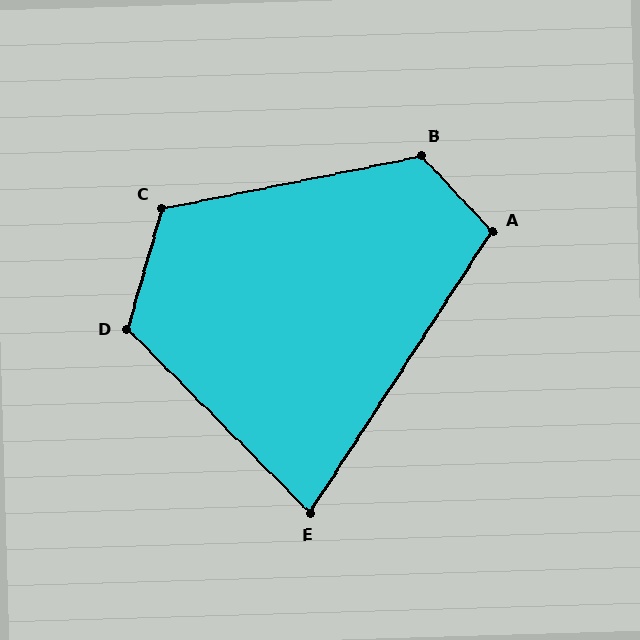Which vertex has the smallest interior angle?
E, at approximately 78 degrees.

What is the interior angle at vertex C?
Approximately 118 degrees (obtuse).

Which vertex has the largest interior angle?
B, at approximately 121 degrees.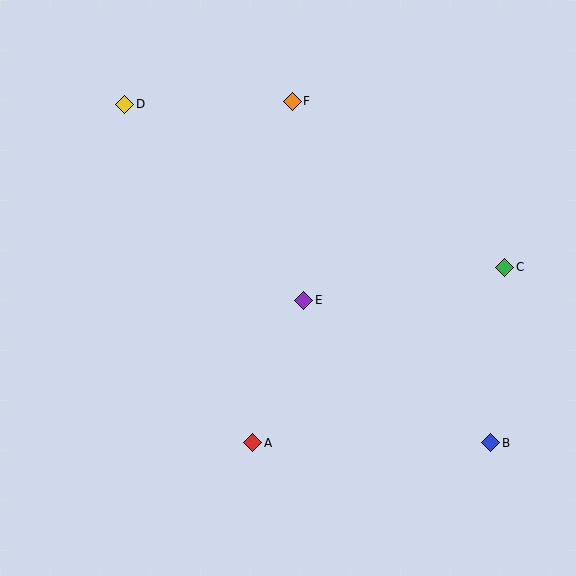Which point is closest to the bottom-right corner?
Point B is closest to the bottom-right corner.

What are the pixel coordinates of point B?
Point B is at (491, 443).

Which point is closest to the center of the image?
Point E at (304, 300) is closest to the center.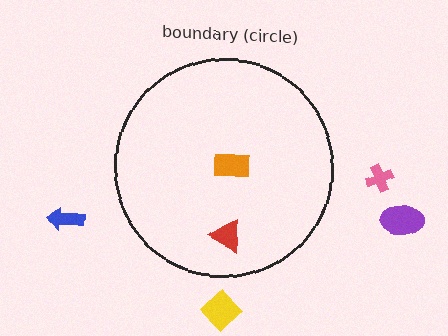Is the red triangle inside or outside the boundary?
Inside.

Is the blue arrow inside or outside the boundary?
Outside.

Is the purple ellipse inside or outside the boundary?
Outside.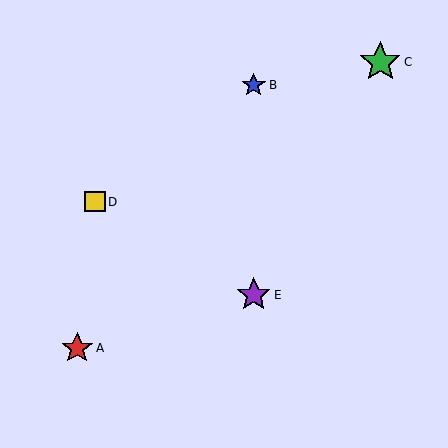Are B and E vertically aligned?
Yes, both are at x≈254.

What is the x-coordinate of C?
Object C is at x≈380.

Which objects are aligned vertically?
Objects B, E are aligned vertically.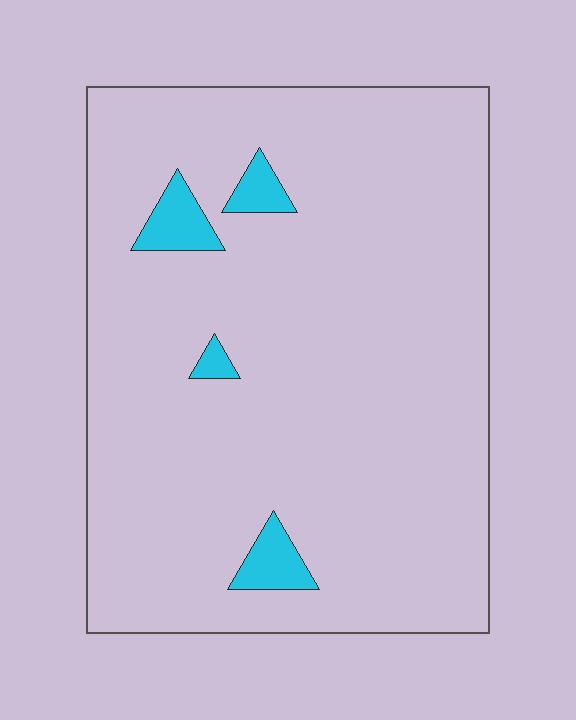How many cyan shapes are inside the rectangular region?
4.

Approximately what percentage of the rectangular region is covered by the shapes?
Approximately 5%.